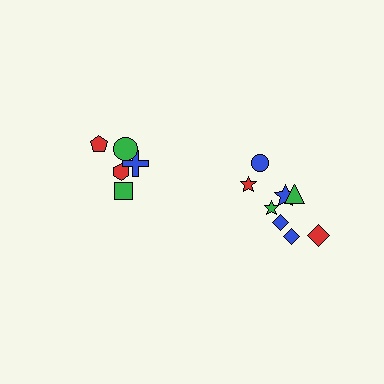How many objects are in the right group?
There are 8 objects.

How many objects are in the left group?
There are 5 objects.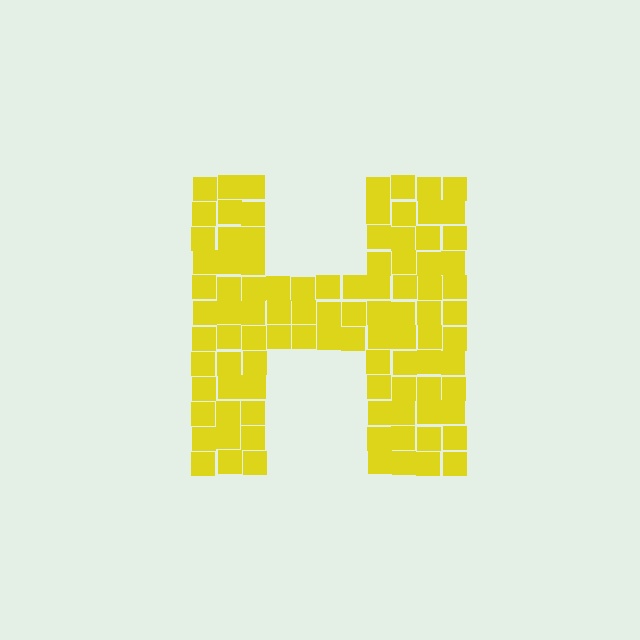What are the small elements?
The small elements are squares.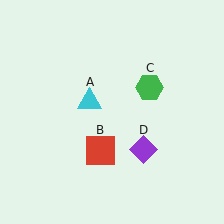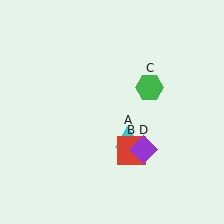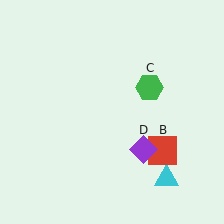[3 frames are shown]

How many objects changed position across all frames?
2 objects changed position: cyan triangle (object A), red square (object B).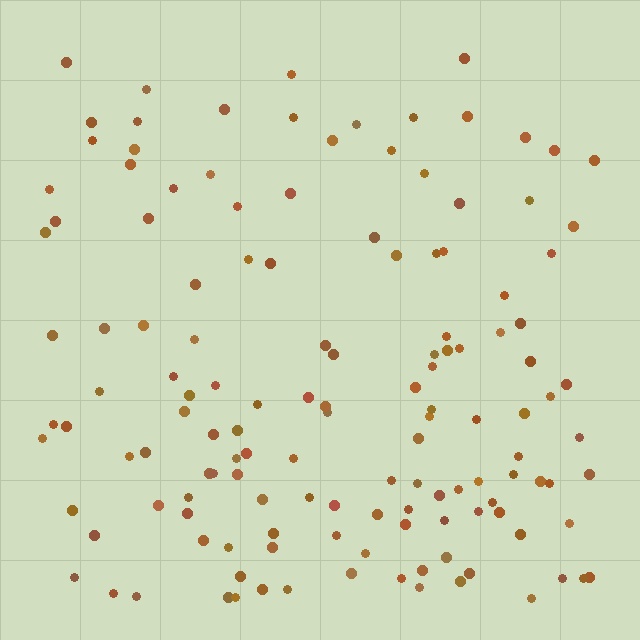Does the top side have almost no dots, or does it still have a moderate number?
Still a moderate number, just noticeably fewer than the bottom.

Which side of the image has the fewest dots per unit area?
The top.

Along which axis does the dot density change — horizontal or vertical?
Vertical.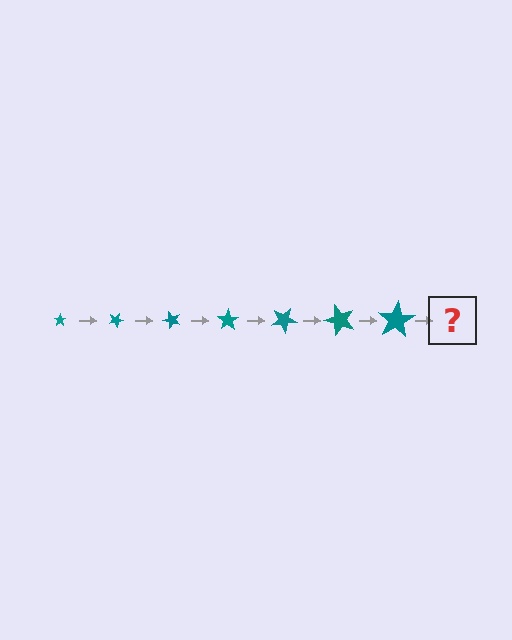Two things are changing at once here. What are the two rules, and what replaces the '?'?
The two rules are that the star grows larger each step and it rotates 25 degrees each step. The '?' should be a star, larger than the previous one and rotated 175 degrees from the start.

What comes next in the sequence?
The next element should be a star, larger than the previous one and rotated 175 degrees from the start.